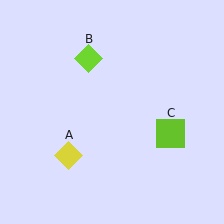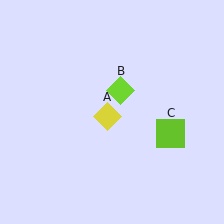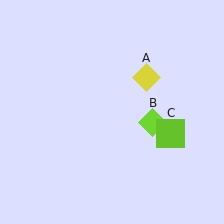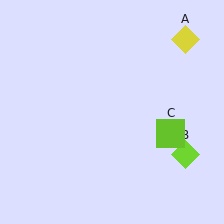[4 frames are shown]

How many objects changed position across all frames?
2 objects changed position: yellow diamond (object A), lime diamond (object B).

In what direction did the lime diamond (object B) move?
The lime diamond (object B) moved down and to the right.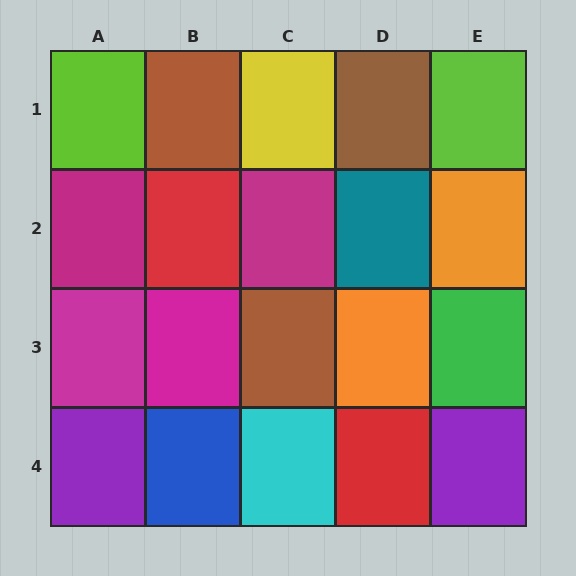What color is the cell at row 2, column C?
Magenta.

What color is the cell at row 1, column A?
Lime.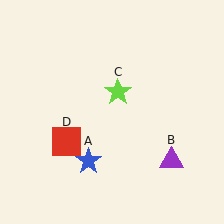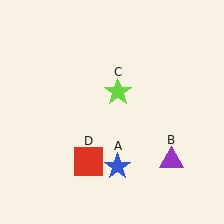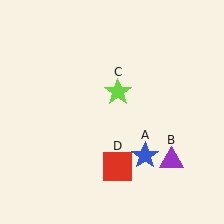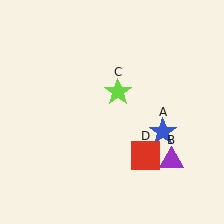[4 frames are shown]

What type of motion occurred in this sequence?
The blue star (object A), red square (object D) rotated counterclockwise around the center of the scene.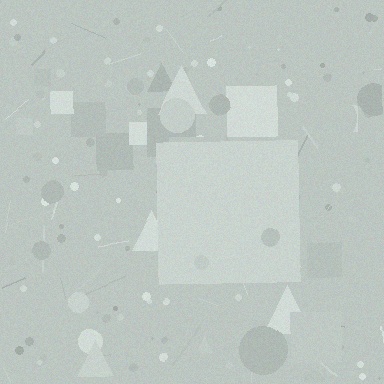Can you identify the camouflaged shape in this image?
The camouflaged shape is a square.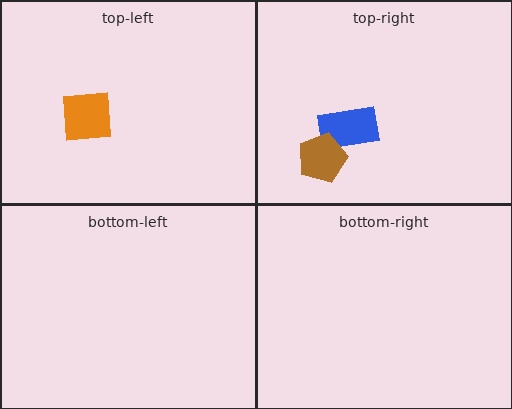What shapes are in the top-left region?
The orange square.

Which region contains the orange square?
The top-left region.